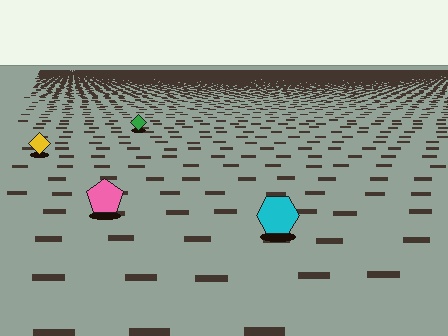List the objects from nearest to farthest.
From nearest to farthest: the cyan hexagon, the pink pentagon, the yellow diamond, the green diamond.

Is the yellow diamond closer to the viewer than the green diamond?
Yes. The yellow diamond is closer — you can tell from the texture gradient: the ground texture is coarser near it.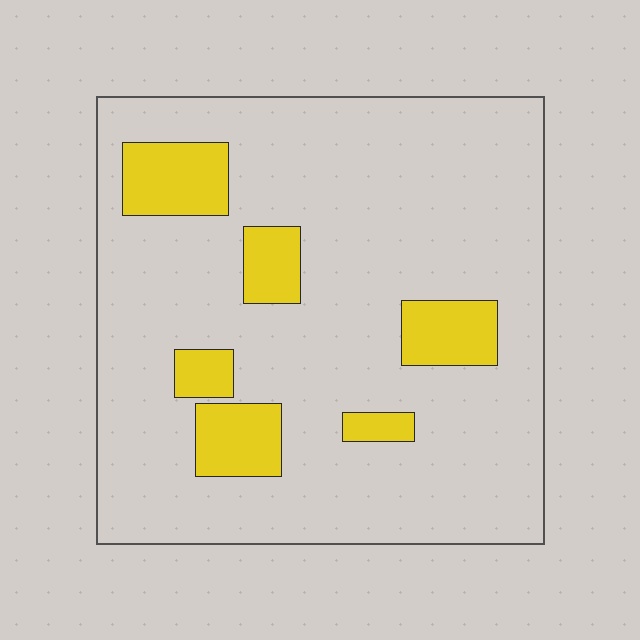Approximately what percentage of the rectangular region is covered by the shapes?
Approximately 15%.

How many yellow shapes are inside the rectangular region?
6.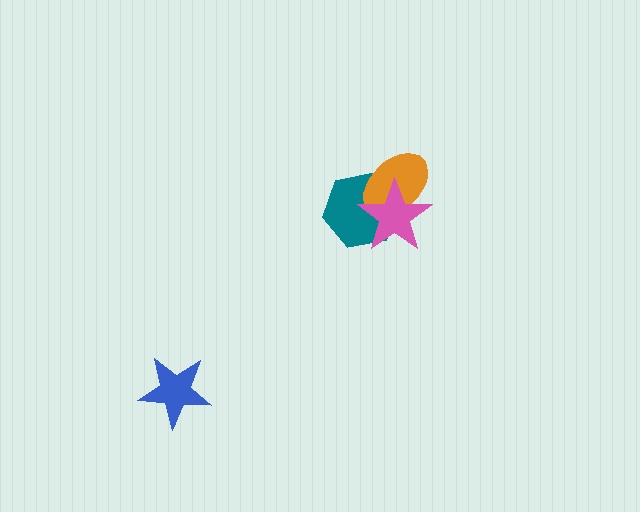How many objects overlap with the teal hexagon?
2 objects overlap with the teal hexagon.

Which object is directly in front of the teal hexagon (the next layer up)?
The orange ellipse is directly in front of the teal hexagon.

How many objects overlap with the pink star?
2 objects overlap with the pink star.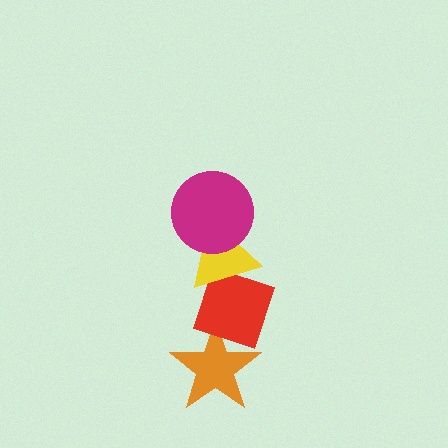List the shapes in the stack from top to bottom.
From top to bottom: the magenta circle, the yellow triangle, the red diamond, the orange star.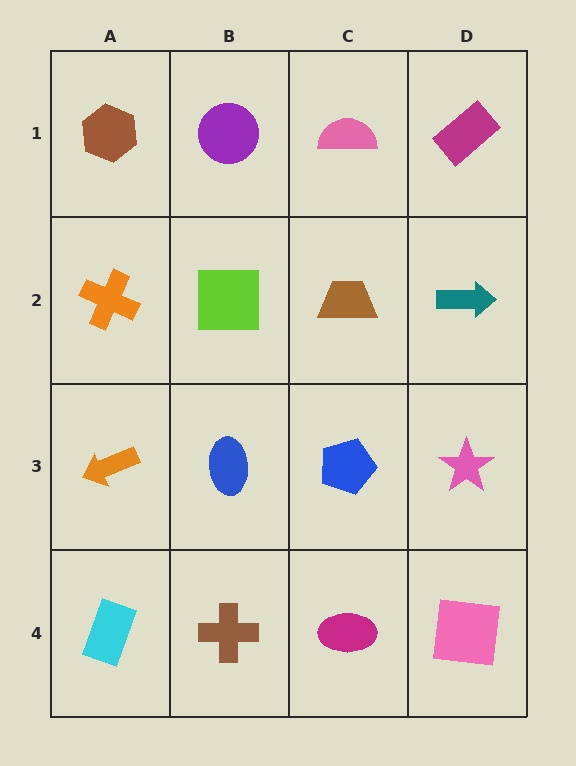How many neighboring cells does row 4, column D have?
2.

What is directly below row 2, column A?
An orange arrow.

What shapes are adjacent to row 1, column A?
An orange cross (row 2, column A), a purple circle (row 1, column B).